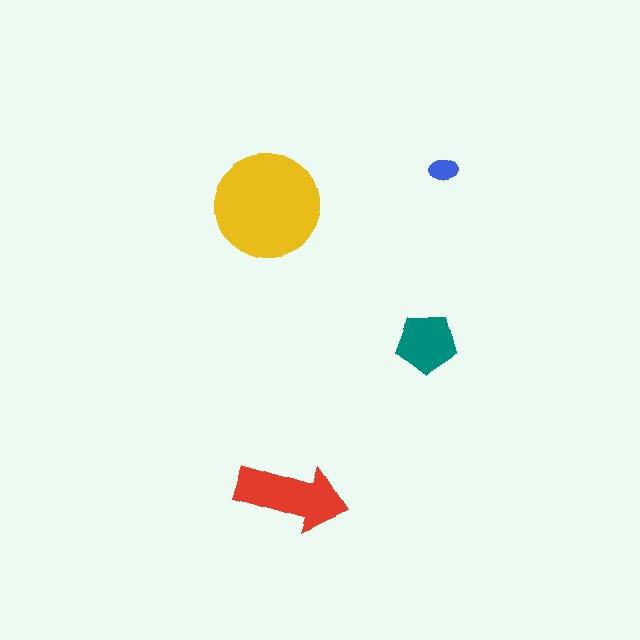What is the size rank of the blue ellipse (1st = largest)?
4th.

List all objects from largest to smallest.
The yellow circle, the red arrow, the teal pentagon, the blue ellipse.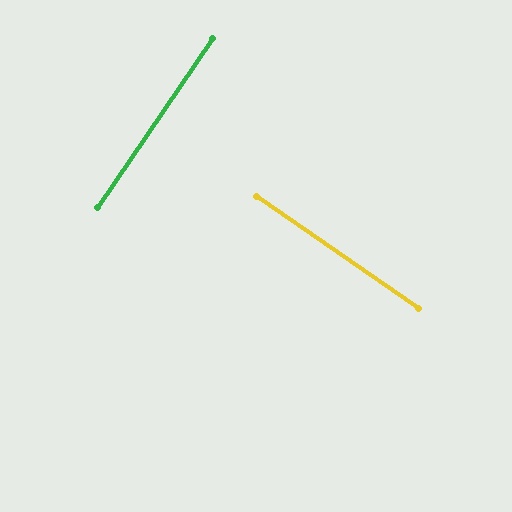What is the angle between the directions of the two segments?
Approximately 90 degrees.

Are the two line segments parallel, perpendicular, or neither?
Perpendicular — they meet at approximately 90°.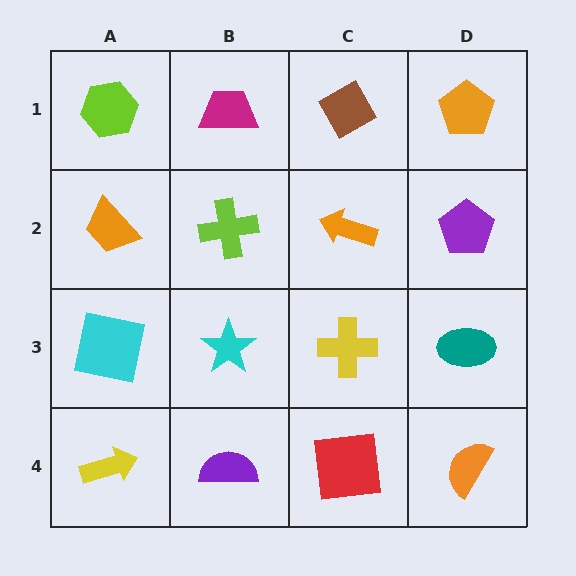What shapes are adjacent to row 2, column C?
A brown diamond (row 1, column C), a yellow cross (row 3, column C), a lime cross (row 2, column B), a purple pentagon (row 2, column D).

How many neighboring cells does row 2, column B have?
4.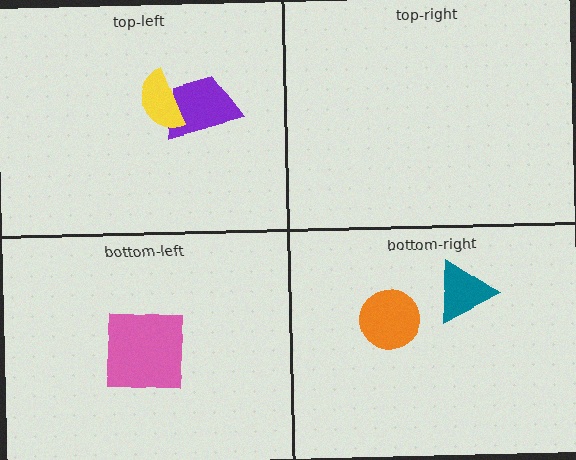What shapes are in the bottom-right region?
The teal triangle, the orange circle.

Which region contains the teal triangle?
The bottom-right region.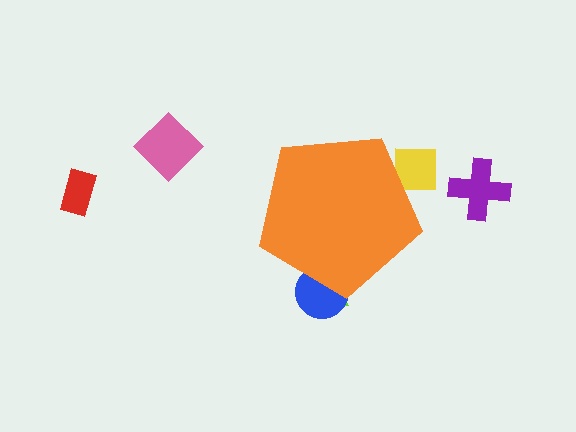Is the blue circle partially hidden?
Yes, the blue circle is partially hidden behind the orange pentagon.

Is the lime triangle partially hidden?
Yes, the lime triangle is partially hidden behind the orange pentagon.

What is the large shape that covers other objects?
An orange pentagon.